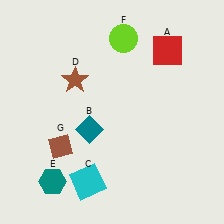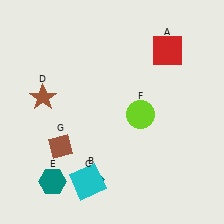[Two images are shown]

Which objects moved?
The objects that moved are: the teal diamond (B), the brown star (D), the lime circle (F).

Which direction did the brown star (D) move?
The brown star (D) moved left.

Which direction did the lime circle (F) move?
The lime circle (F) moved down.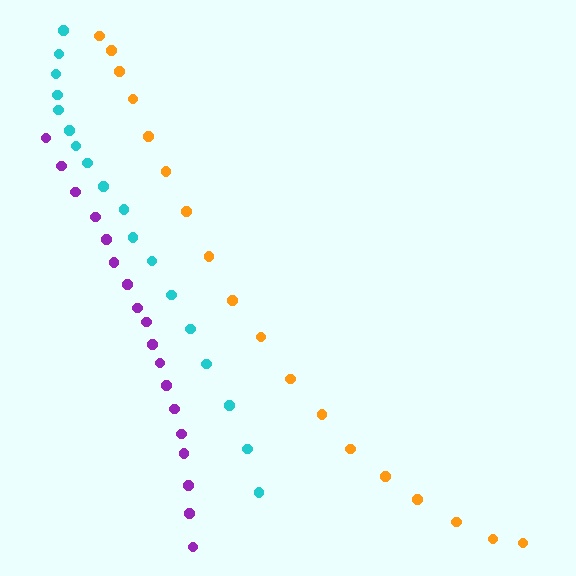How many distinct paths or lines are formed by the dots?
There are 3 distinct paths.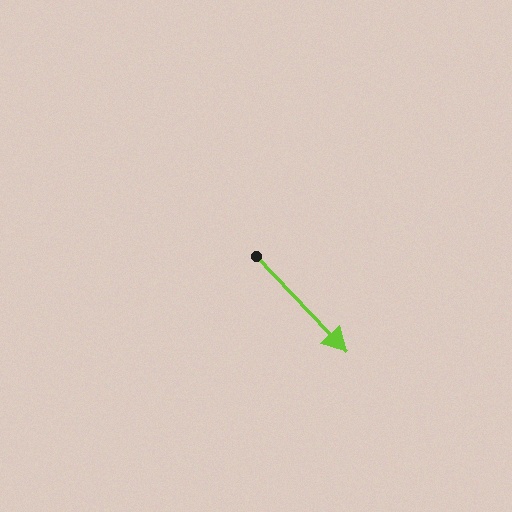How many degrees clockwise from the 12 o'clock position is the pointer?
Approximately 137 degrees.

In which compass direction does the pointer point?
Southeast.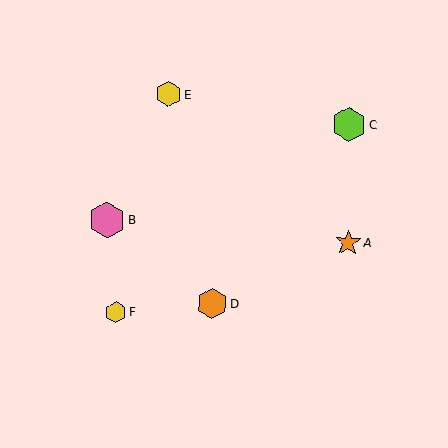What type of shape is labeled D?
Shape D is an orange hexagon.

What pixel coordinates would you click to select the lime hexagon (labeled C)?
Click at (349, 125) to select the lime hexagon C.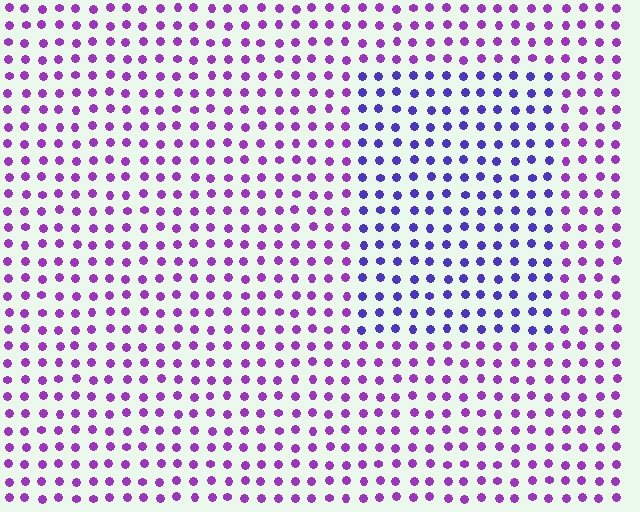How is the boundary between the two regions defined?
The boundary is defined purely by a slight shift in hue (about 35 degrees). Spacing, size, and orientation are identical on both sides.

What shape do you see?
I see a rectangle.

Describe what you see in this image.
The image is filled with small purple elements in a uniform arrangement. A rectangle-shaped region is visible where the elements are tinted to a slightly different hue, forming a subtle color boundary.